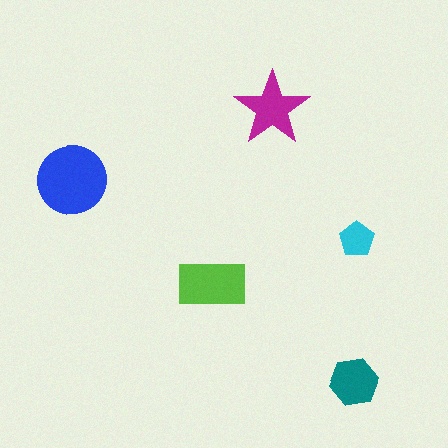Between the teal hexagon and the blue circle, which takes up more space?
The blue circle.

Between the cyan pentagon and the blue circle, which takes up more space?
The blue circle.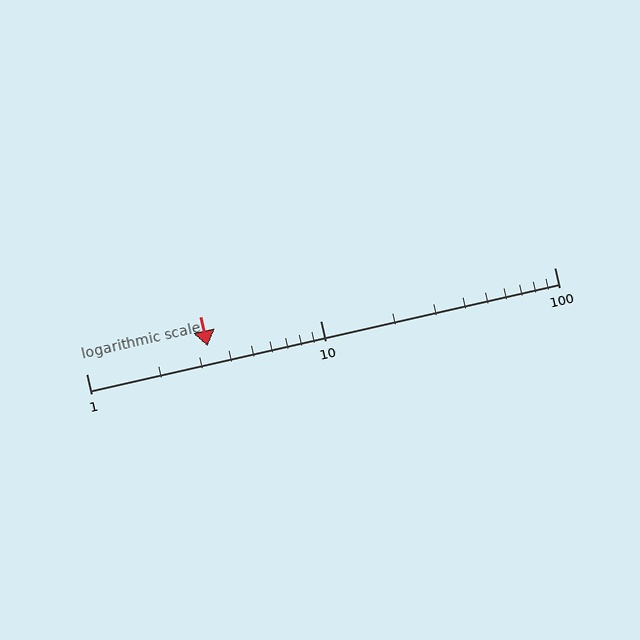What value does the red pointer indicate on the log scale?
The pointer indicates approximately 3.3.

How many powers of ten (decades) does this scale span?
The scale spans 2 decades, from 1 to 100.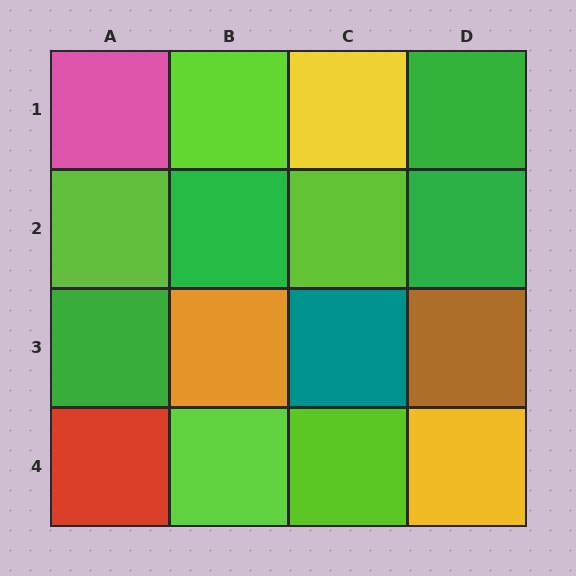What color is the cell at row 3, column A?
Green.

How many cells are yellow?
2 cells are yellow.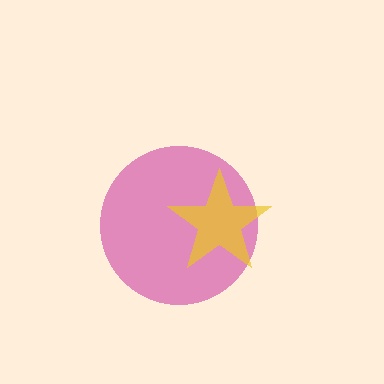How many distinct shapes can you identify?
There are 2 distinct shapes: a magenta circle, a yellow star.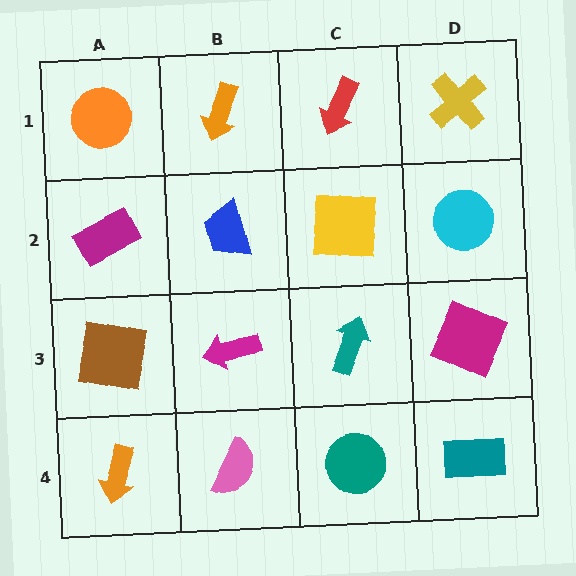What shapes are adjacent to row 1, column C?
A yellow square (row 2, column C), an orange arrow (row 1, column B), a yellow cross (row 1, column D).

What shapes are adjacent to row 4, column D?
A magenta square (row 3, column D), a teal circle (row 4, column C).